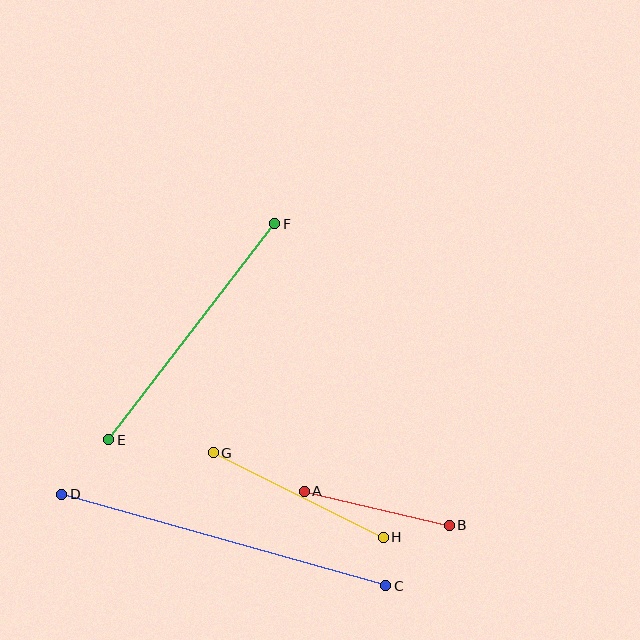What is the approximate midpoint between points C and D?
The midpoint is at approximately (224, 540) pixels.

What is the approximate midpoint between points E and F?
The midpoint is at approximately (192, 332) pixels.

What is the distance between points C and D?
The distance is approximately 337 pixels.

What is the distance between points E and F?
The distance is approximately 272 pixels.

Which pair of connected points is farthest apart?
Points C and D are farthest apart.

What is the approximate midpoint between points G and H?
The midpoint is at approximately (298, 495) pixels.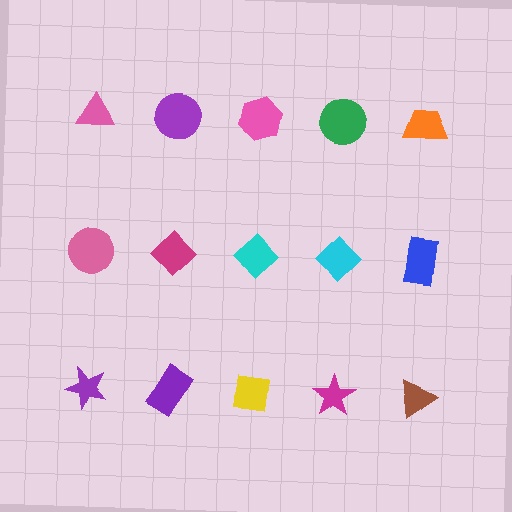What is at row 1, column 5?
An orange trapezoid.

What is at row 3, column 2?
A purple rectangle.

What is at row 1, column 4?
A green circle.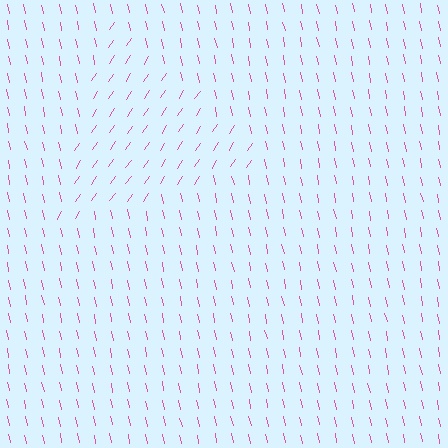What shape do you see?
I see a triangle.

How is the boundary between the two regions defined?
The boundary is defined purely by a change in line orientation (approximately 45 degrees difference). All lines are the same color and thickness.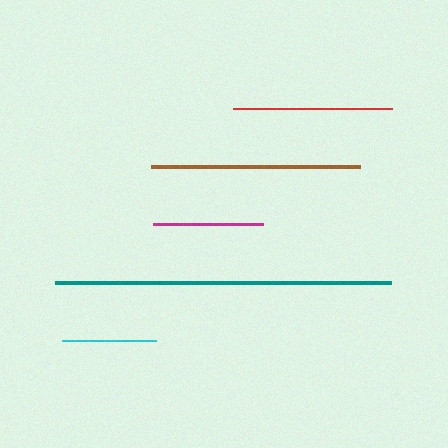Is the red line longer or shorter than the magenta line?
The red line is longer than the magenta line.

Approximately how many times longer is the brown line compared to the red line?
The brown line is approximately 1.3 times the length of the red line.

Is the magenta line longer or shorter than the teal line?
The teal line is longer than the magenta line.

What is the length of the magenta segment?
The magenta segment is approximately 111 pixels long.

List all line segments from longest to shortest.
From longest to shortest: teal, brown, red, magenta, cyan.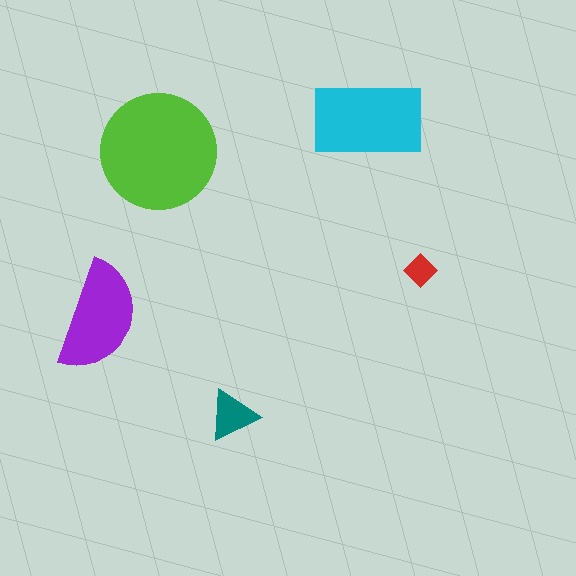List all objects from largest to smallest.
The lime circle, the cyan rectangle, the purple semicircle, the teal triangle, the red diamond.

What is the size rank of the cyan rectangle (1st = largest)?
2nd.